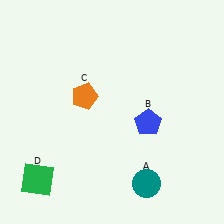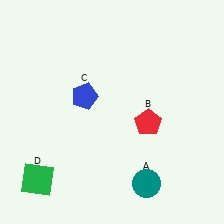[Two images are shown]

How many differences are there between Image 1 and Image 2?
There are 2 differences between the two images.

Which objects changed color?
B changed from blue to red. C changed from orange to blue.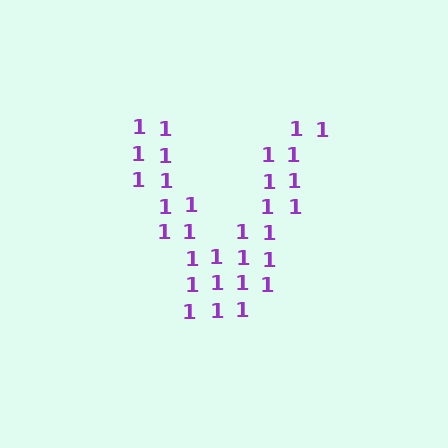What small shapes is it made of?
It is made of small digit 1's.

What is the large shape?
The large shape is the letter V.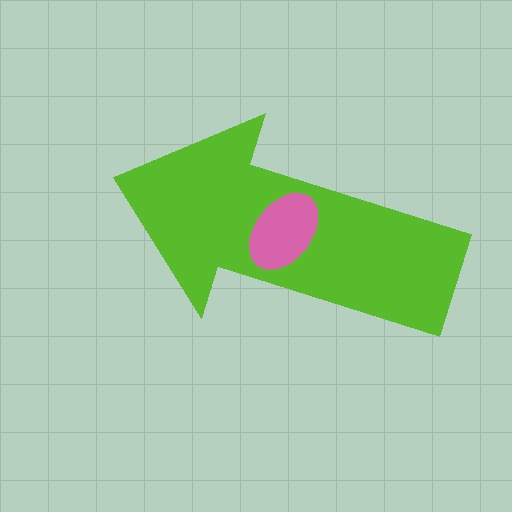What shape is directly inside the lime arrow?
The pink ellipse.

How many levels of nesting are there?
2.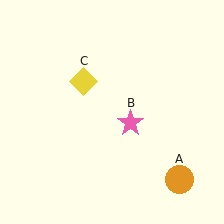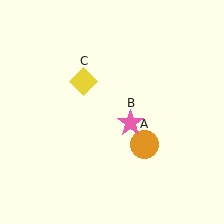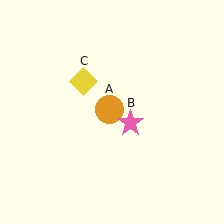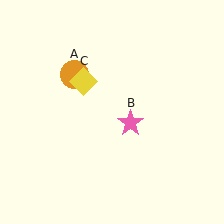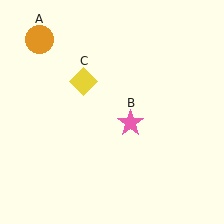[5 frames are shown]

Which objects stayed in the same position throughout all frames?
Pink star (object B) and yellow diamond (object C) remained stationary.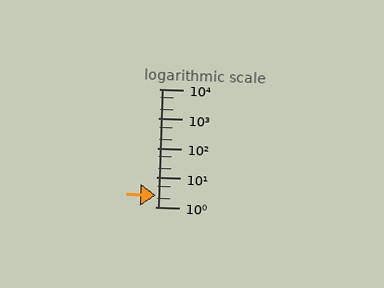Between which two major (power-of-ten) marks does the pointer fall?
The pointer is between 1 and 10.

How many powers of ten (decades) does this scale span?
The scale spans 4 decades, from 1 to 10000.